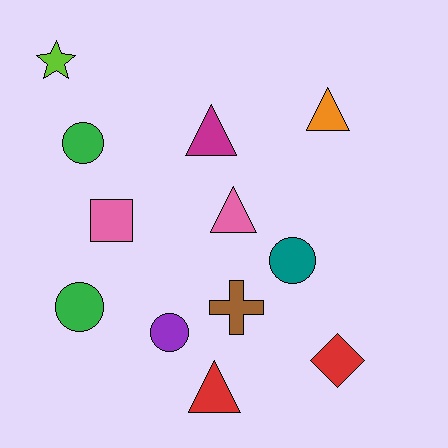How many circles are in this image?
There are 4 circles.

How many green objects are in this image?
There are 2 green objects.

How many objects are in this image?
There are 12 objects.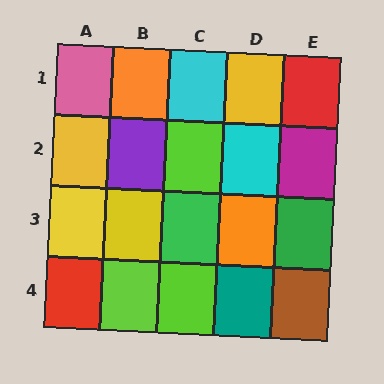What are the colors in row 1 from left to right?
Pink, orange, cyan, yellow, red.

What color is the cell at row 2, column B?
Purple.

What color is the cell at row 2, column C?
Lime.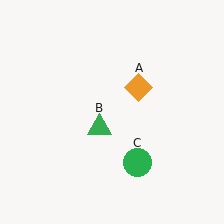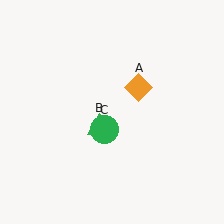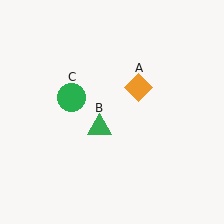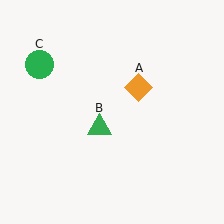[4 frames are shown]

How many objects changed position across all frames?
1 object changed position: green circle (object C).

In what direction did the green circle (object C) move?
The green circle (object C) moved up and to the left.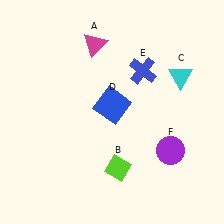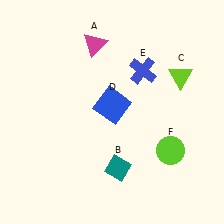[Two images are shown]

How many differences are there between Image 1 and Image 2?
There are 3 differences between the two images.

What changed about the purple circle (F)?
In Image 1, F is purple. In Image 2, it changed to lime.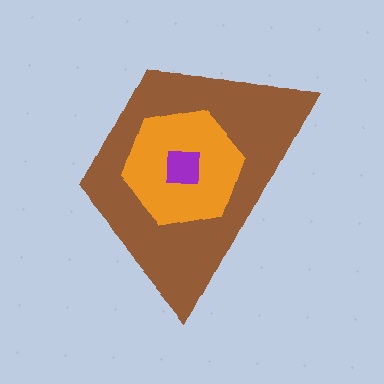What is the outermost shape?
The brown trapezoid.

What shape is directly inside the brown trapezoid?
The orange hexagon.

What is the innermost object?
The purple square.